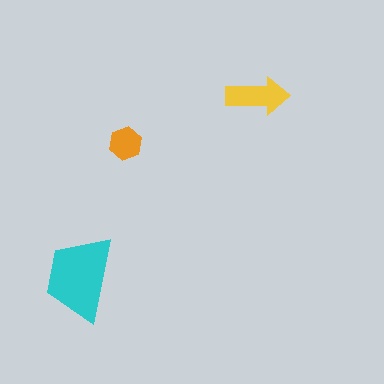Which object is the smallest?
The orange hexagon.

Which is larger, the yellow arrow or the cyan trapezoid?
The cyan trapezoid.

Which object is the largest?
The cyan trapezoid.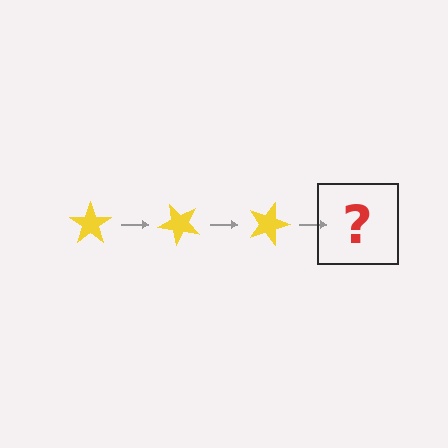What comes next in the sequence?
The next element should be a yellow star rotated 135 degrees.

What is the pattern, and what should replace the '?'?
The pattern is that the star rotates 45 degrees each step. The '?' should be a yellow star rotated 135 degrees.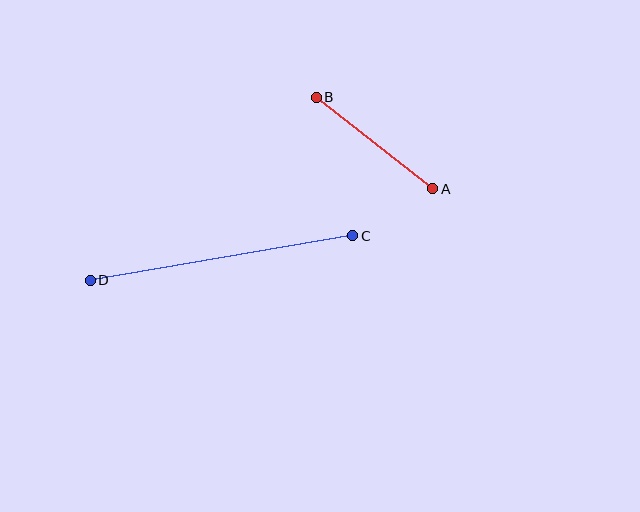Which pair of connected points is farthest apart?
Points C and D are farthest apart.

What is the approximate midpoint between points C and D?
The midpoint is at approximately (221, 258) pixels.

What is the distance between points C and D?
The distance is approximately 266 pixels.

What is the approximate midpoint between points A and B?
The midpoint is at approximately (375, 143) pixels.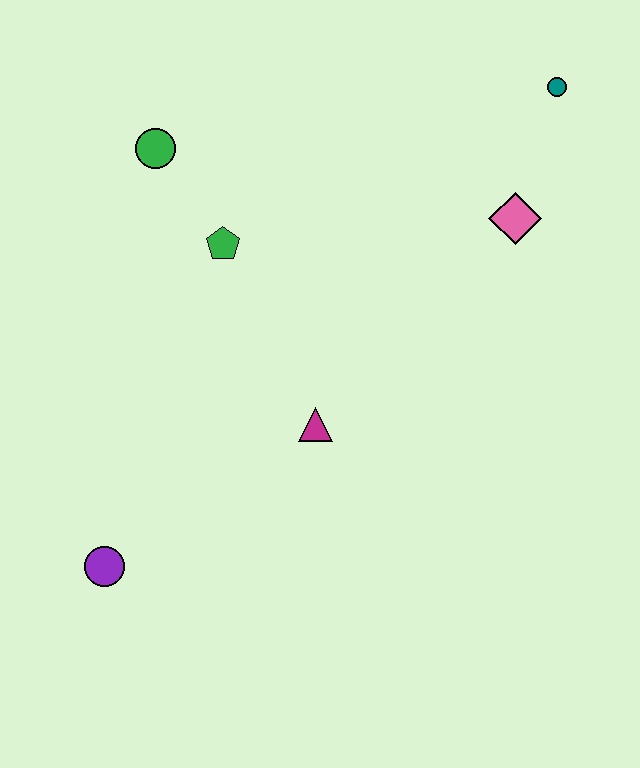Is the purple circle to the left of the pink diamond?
Yes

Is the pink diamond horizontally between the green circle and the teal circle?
Yes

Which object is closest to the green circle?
The green pentagon is closest to the green circle.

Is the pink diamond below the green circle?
Yes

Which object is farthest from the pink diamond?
The purple circle is farthest from the pink diamond.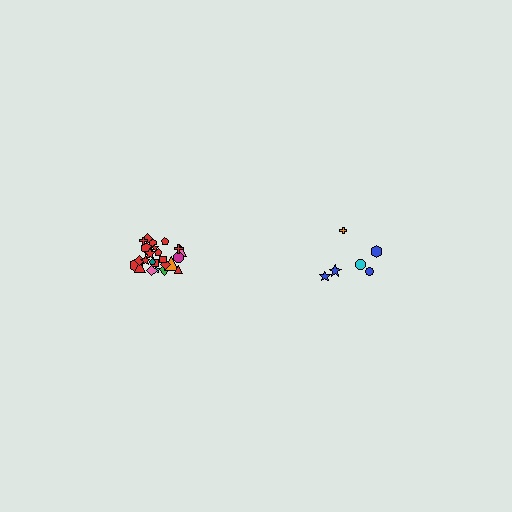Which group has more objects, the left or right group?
The left group.